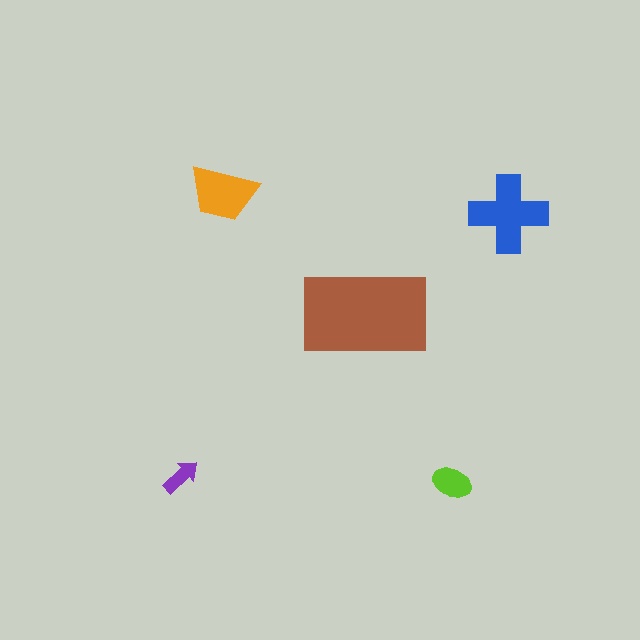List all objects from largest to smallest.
The brown rectangle, the blue cross, the orange trapezoid, the lime ellipse, the purple arrow.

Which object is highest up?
The orange trapezoid is topmost.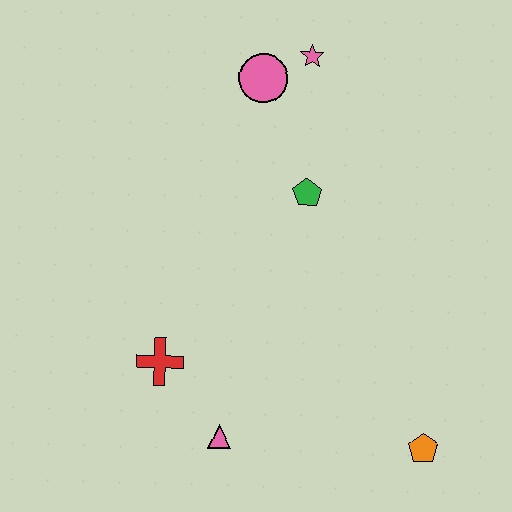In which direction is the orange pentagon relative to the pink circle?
The orange pentagon is below the pink circle.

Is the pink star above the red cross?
Yes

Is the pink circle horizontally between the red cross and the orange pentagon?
Yes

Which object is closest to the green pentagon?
The pink circle is closest to the green pentagon.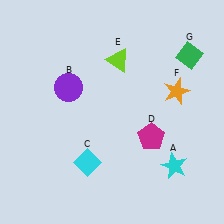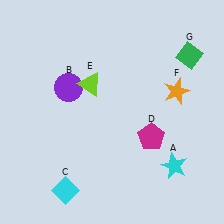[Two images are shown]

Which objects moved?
The objects that moved are: the cyan diamond (C), the lime triangle (E).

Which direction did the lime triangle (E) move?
The lime triangle (E) moved left.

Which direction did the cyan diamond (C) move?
The cyan diamond (C) moved down.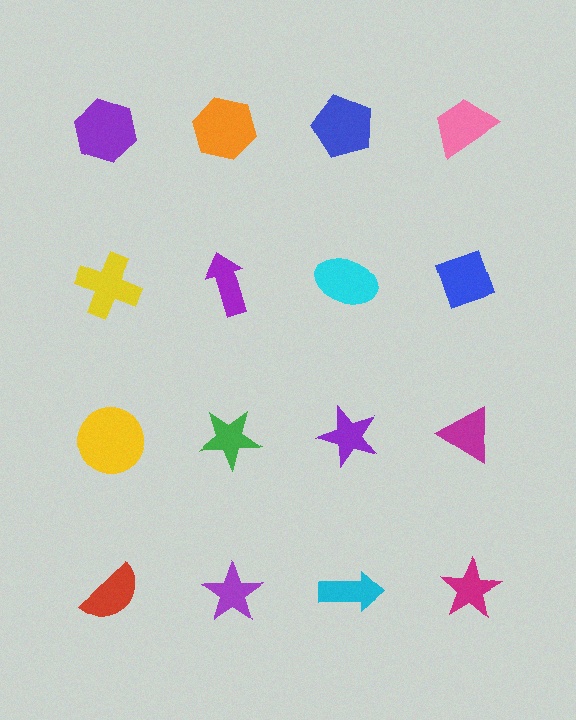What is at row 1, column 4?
A pink trapezoid.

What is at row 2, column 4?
A blue diamond.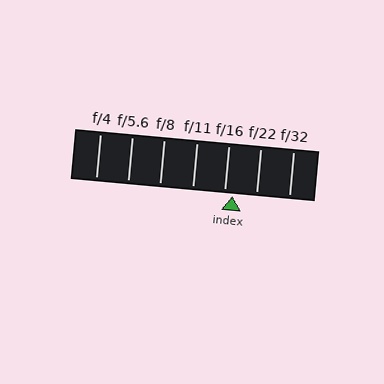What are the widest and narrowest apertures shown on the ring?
The widest aperture shown is f/4 and the narrowest is f/32.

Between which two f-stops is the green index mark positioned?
The index mark is between f/16 and f/22.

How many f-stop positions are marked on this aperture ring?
There are 7 f-stop positions marked.